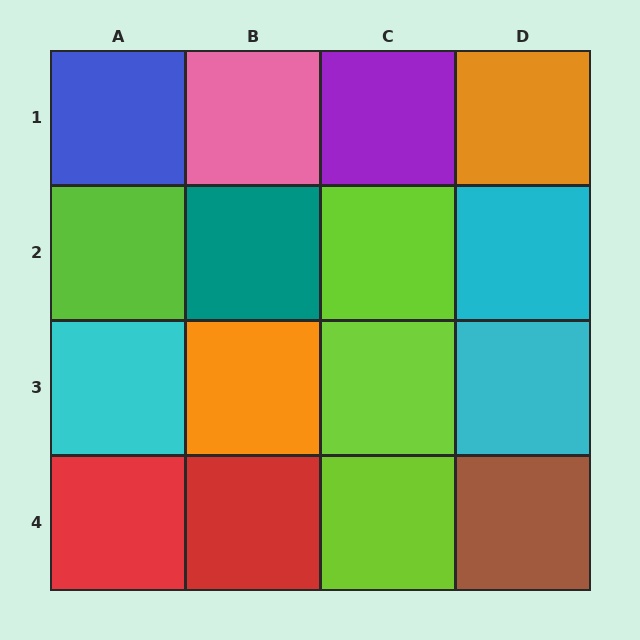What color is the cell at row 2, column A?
Lime.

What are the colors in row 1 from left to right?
Blue, pink, purple, orange.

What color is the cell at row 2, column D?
Cyan.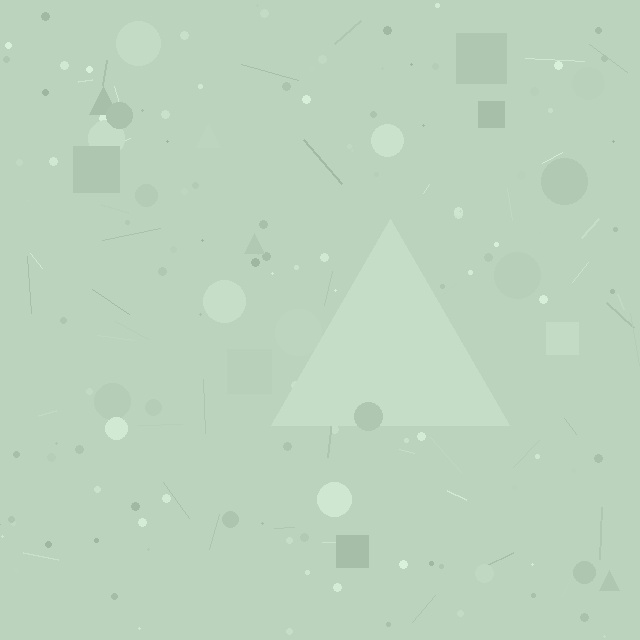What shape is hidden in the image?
A triangle is hidden in the image.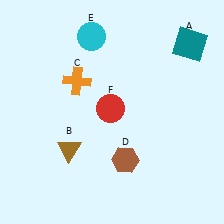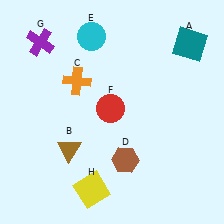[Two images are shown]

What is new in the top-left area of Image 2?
A purple cross (G) was added in the top-left area of Image 2.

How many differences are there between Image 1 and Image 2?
There are 2 differences between the two images.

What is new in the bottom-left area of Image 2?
A yellow square (H) was added in the bottom-left area of Image 2.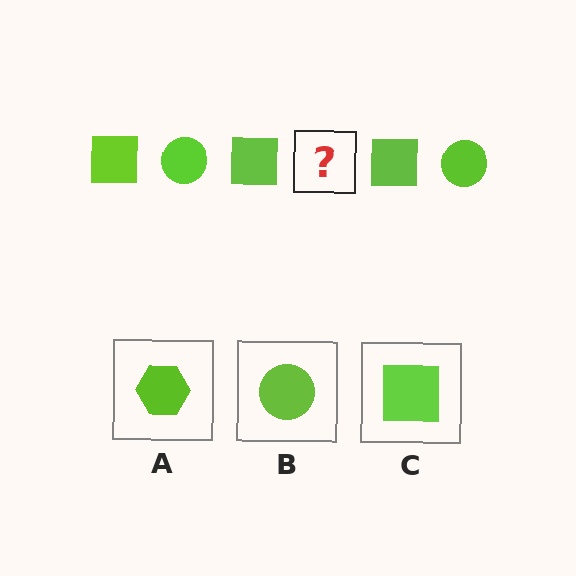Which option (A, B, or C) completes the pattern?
B.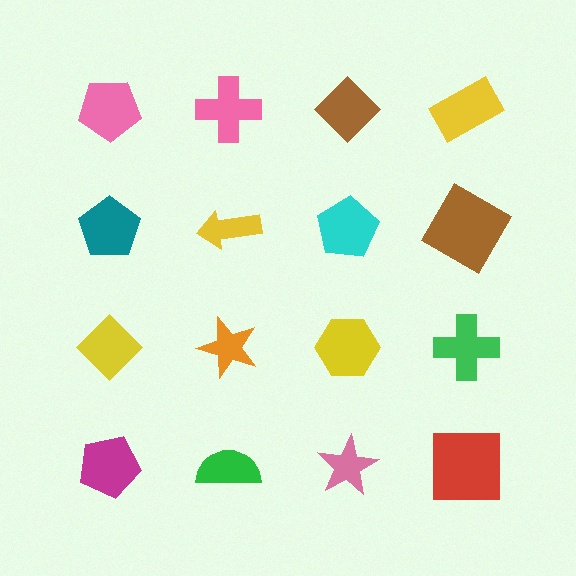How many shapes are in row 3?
4 shapes.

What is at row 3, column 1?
A yellow diamond.